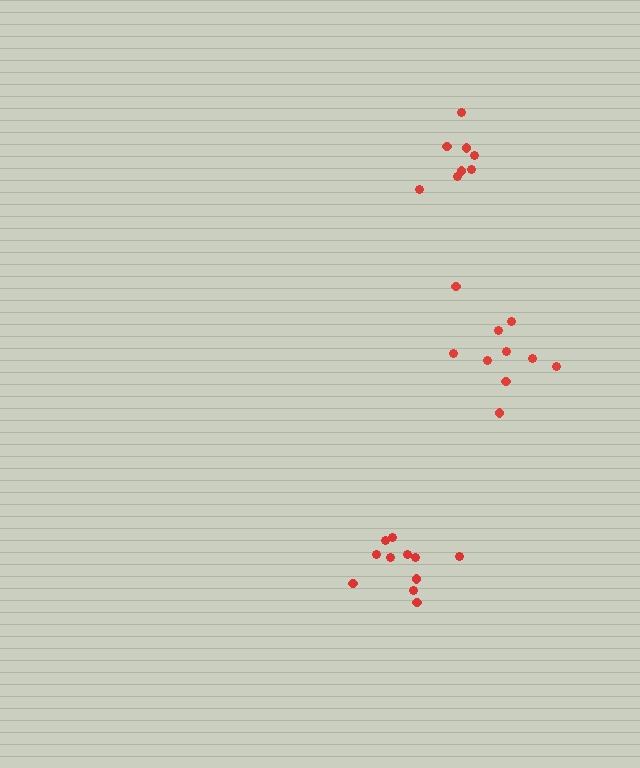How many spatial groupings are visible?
There are 3 spatial groupings.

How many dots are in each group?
Group 1: 8 dots, Group 2: 10 dots, Group 3: 11 dots (29 total).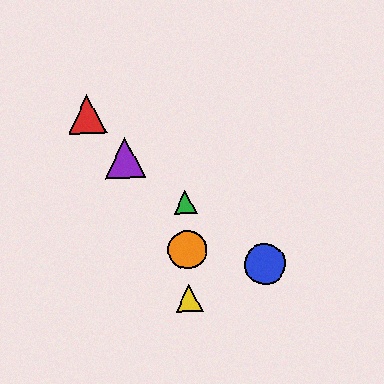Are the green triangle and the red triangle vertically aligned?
No, the green triangle is at x≈185 and the red triangle is at x≈87.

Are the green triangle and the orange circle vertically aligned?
Yes, both are at x≈185.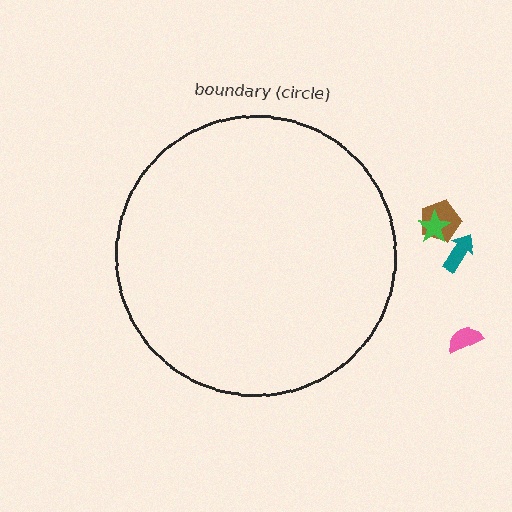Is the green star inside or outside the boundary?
Outside.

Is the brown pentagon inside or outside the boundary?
Outside.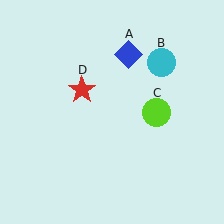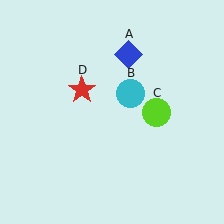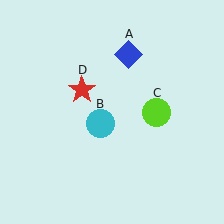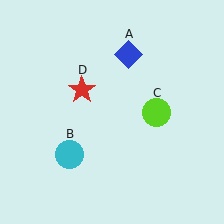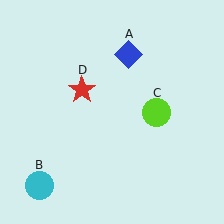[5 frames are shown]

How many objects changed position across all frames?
1 object changed position: cyan circle (object B).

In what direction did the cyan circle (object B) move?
The cyan circle (object B) moved down and to the left.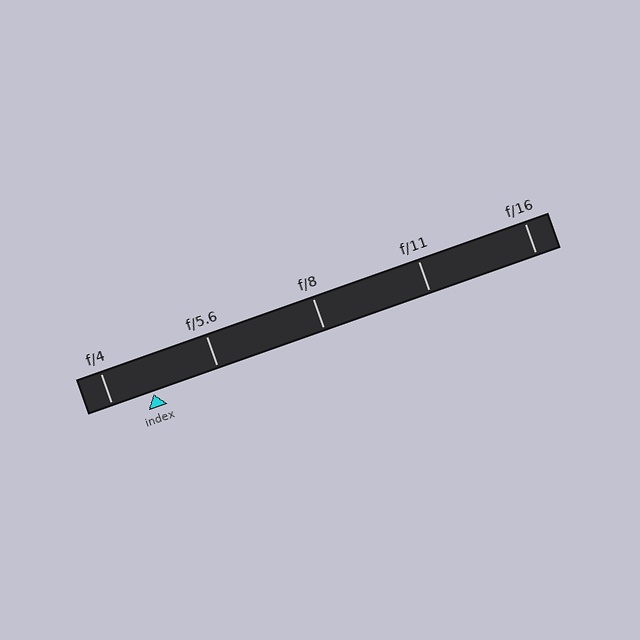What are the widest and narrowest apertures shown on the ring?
The widest aperture shown is f/4 and the narrowest is f/16.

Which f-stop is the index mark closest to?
The index mark is closest to f/4.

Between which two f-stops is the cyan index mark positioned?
The index mark is between f/4 and f/5.6.